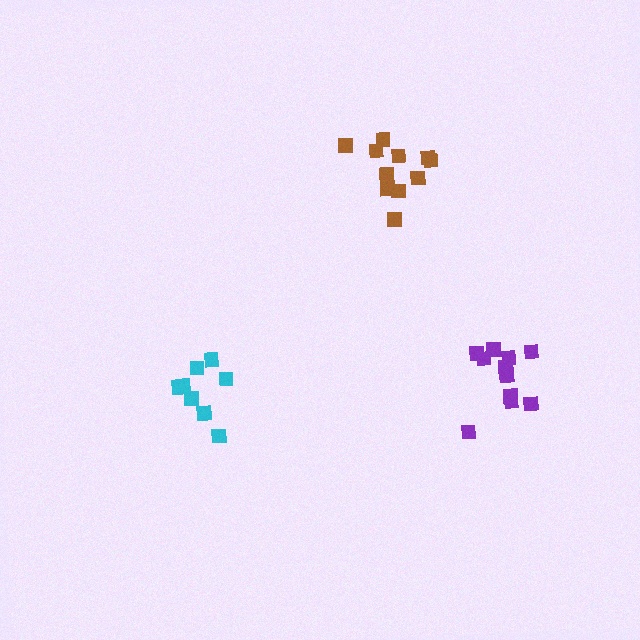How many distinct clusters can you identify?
There are 3 distinct clusters.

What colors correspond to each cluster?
The clusters are colored: purple, cyan, brown.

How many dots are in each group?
Group 1: 11 dots, Group 2: 8 dots, Group 3: 11 dots (30 total).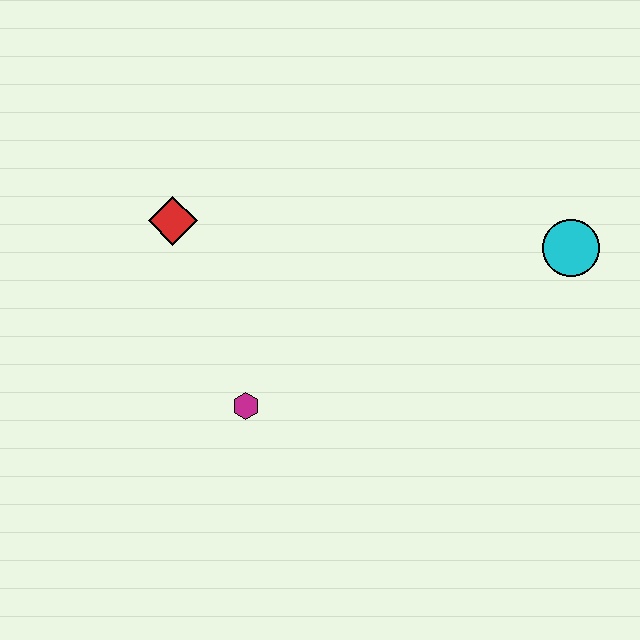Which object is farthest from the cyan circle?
The red diamond is farthest from the cyan circle.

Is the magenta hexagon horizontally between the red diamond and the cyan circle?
Yes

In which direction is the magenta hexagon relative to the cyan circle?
The magenta hexagon is to the left of the cyan circle.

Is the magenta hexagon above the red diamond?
No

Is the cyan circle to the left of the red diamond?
No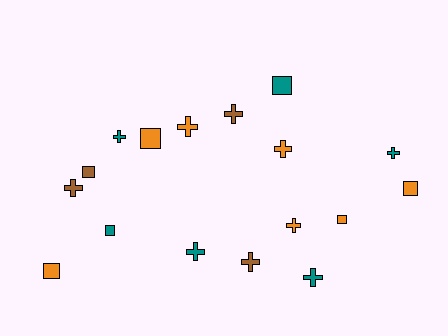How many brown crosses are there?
There are 3 brown crosses.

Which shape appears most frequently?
Cross, with 10 objects.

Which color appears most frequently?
Orange, with 7 objects.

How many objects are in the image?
There are 17 objects.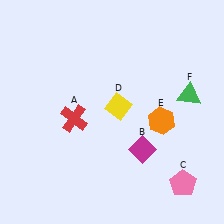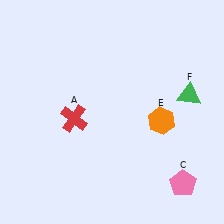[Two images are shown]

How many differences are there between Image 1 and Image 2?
There are 2 differences between the two images.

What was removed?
The yellow diamond (D), the magenta diamond (B) were removed in Image 2.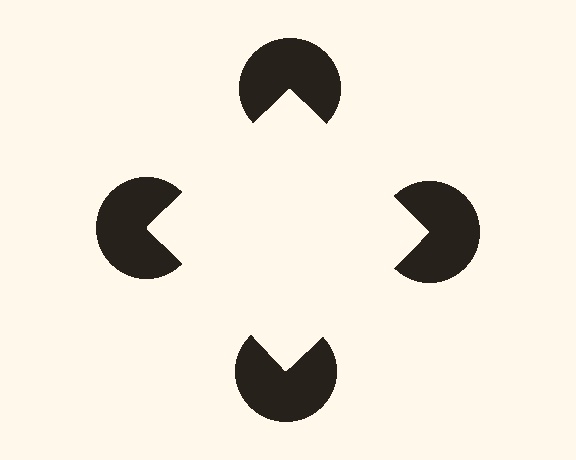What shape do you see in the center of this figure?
An illusory square — its edges are inferred from the aligned wedge cuts in the pac-man discs, not physically drawn.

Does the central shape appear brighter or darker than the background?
It typically appears slightly brighter than the background, even though no actual brightness change is drawn.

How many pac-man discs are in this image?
There are 4 — one at each vertex of the illusory square.